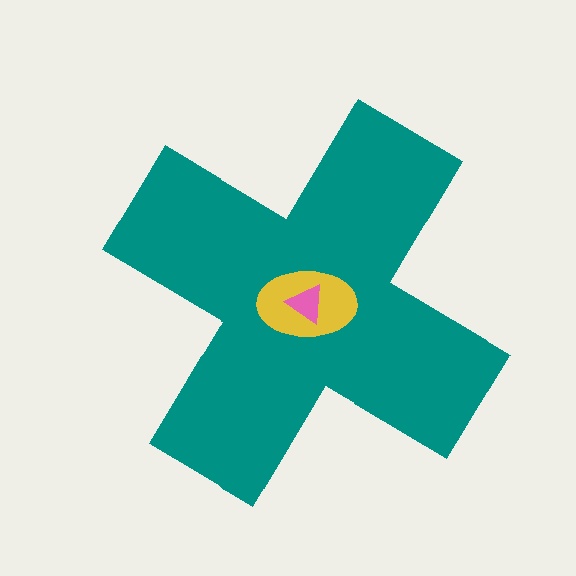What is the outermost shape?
The teal cross.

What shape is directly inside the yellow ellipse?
The pink triangle.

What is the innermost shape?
The pink triangle.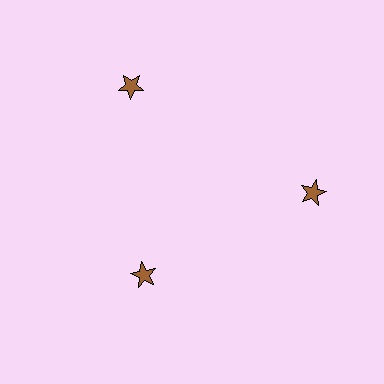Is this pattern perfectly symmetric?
No. The 3 brown stars are arranged in a ring, but one element near the 7 o'clock position is pulled inward toward the center, breaking the 3-fold rotational symmetry.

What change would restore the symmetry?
The symmetry would be restored by moving it outward, back onto the ring so that all 3 stars sit at equal angles and equal distance from the center.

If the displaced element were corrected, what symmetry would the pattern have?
It would have 3-fold rotational symmetry — the pattern would map onto itself every 120 degrees.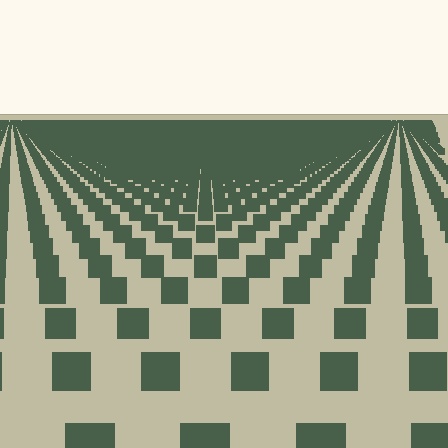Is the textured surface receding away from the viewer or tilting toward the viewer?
The surface is receding away from the viewer. Texture elements get smaller and denser toward the top.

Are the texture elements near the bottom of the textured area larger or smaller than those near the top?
Larger. Near the bottom, elements are closer to the viewer and appear at a bigger on-screen size.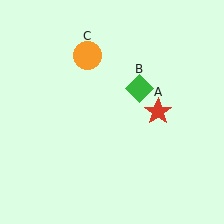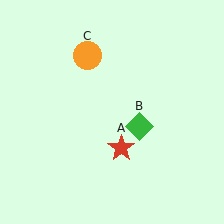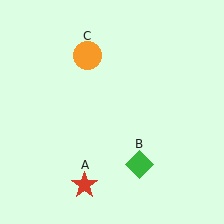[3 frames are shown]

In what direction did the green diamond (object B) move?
The green diamond (object B) moved down.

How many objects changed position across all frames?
2 objects changed position: red star (object A), green diamond (object B).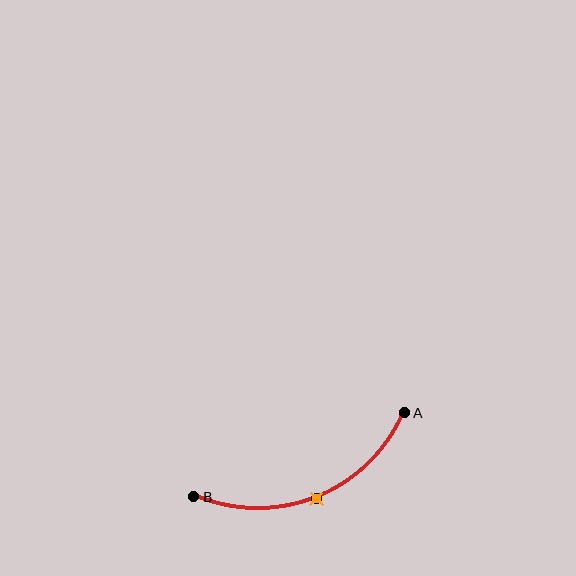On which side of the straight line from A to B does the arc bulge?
The arc bulges below the straight line connecting A and B.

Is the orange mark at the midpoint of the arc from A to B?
Yes. The orange mark lies on the arc at equal arc-length from both A and B — it is the arc midpoint.